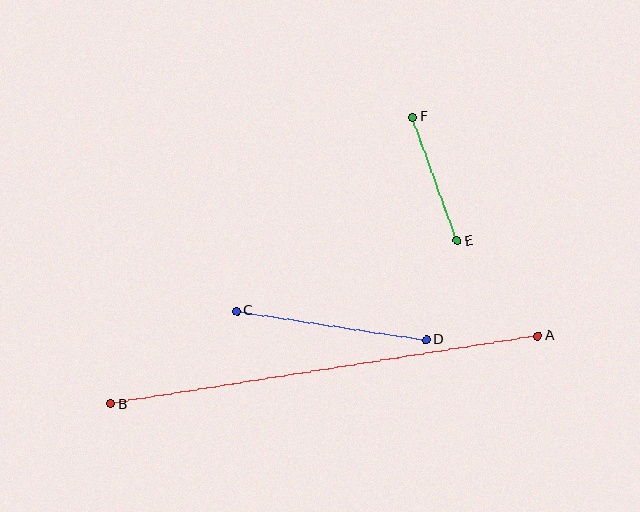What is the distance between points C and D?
The distance is approximately 192 pixels.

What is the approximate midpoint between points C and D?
The midpoint is at approximately (331, 325) pixels.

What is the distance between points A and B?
The distance is approximately 432 pixels.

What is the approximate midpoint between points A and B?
The midpoint is at approximately (324, 370) pixels.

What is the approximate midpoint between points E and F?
The midpoint is at approximately (435, 179) pixels.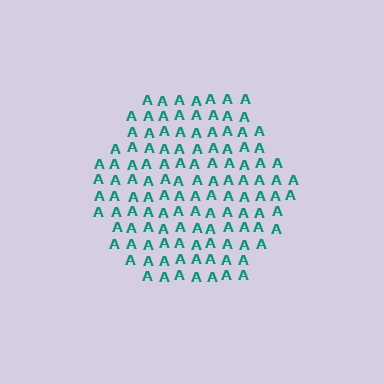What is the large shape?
The large shape is a hexagon.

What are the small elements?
The small elements are letter A's.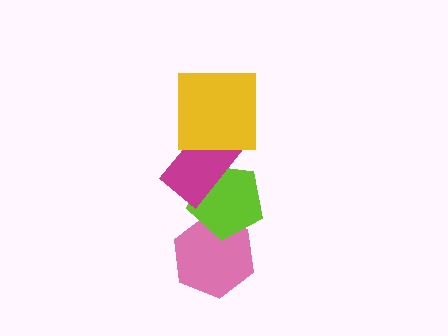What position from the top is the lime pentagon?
The lime pentagon is 3rd from the top.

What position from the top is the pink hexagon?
The pink hexagon is 4th from the top.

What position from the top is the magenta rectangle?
The magenta rectangle is 2nd from the top.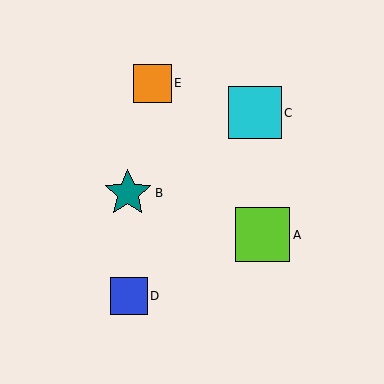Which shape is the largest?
The lime square (labeled A) is the largest.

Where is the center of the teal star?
The center of the teal star is at (128, 193).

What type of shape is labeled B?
Shape B is a teal star.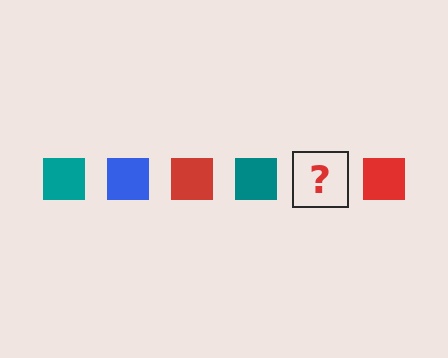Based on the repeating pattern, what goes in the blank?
The blank should be a blue square.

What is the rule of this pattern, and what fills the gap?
The rule is that the pattern cycles through teal, blue, red squares. The gap should be filled with a blue square.